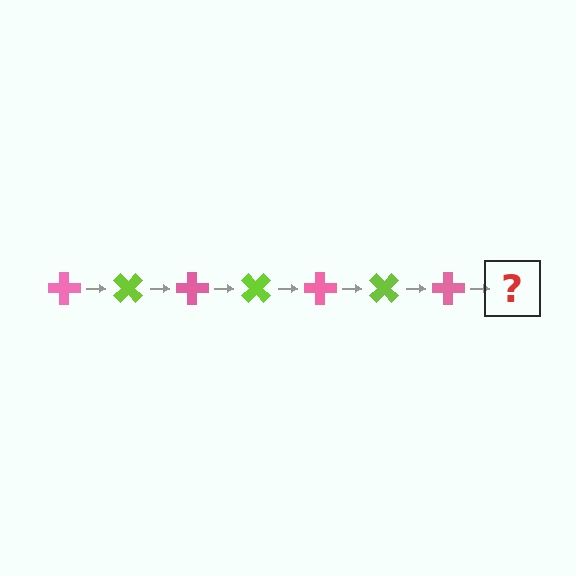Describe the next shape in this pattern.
It should be a lime cross, rotated 315 degrees from the start.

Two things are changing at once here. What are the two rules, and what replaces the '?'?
The two rules are that it rotates 45 degrees each step and the color cycles through pink and lime. The '?' should be a lime cross, rotated 315 degrees from the start.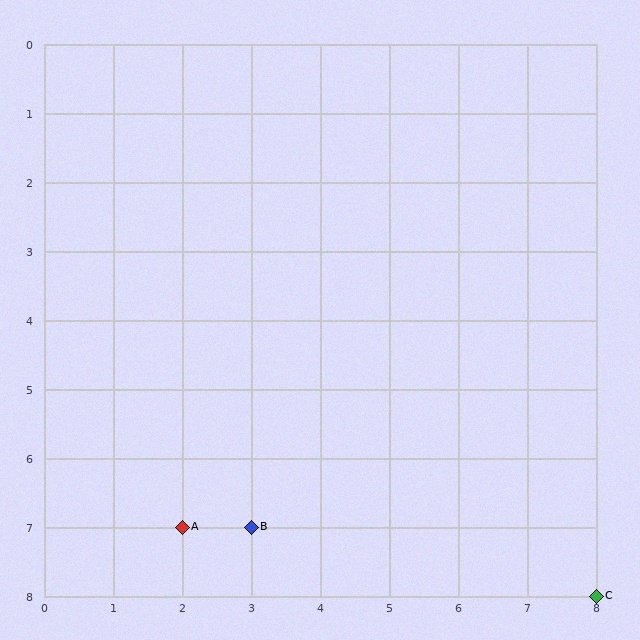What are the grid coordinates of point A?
Point A is at grid coordinates (2, 7).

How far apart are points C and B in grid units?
Points C and B are 5 columns and 1 row apart (about 5.1 grid units diagonally).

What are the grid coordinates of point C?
Point C is at grid coordinates (8, 8).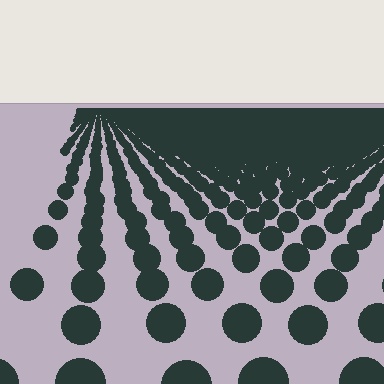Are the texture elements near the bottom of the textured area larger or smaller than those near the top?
Larger. Near the bottom, elements are closer to the viewer and appear at a bigger on-screen size.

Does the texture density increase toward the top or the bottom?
Density increases toward the top.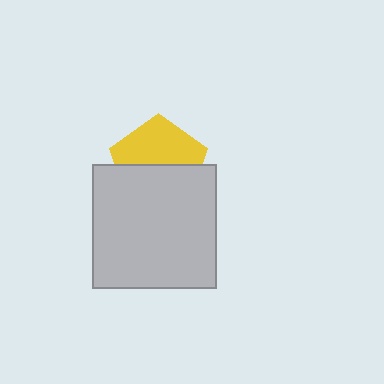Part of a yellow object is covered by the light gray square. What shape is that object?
It is a pentagon.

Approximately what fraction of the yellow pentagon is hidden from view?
Roughly 51% of the yellow pentagon is hidden behind the light gray square.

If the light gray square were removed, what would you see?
You would see the complete yellow pentagon.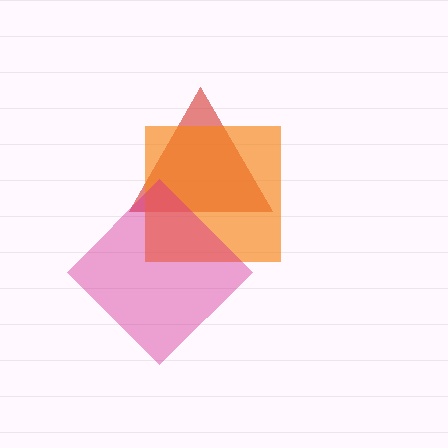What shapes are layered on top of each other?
The layered shapes are: a red triangle, an orange square, a magenta diamond.